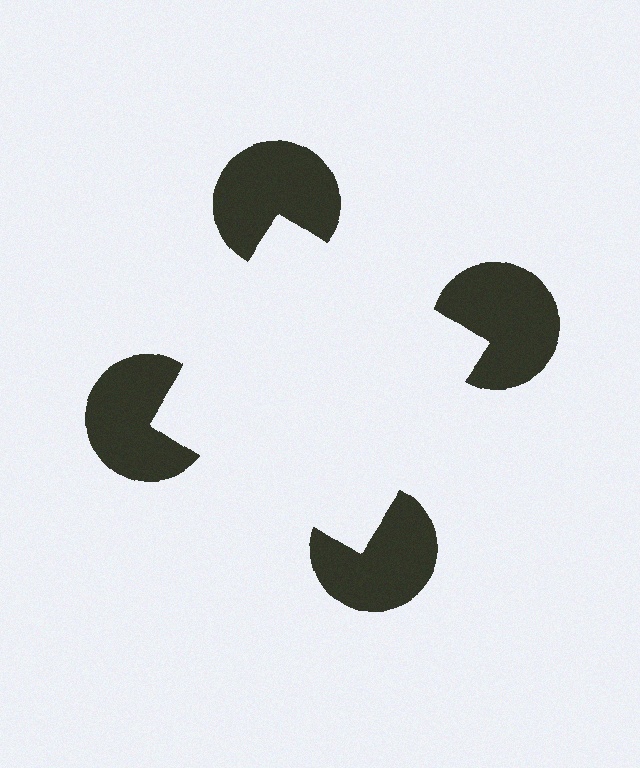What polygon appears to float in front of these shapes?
An illusory square — its edges are inferred from the aligned wedge cuts in the pac-man discs, not physically drawn.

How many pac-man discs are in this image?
There are 4 — one at each vertex of the illusory square.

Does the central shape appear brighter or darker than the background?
It typically appears slightly brighter than the background, even though no actual brightness change is drawn.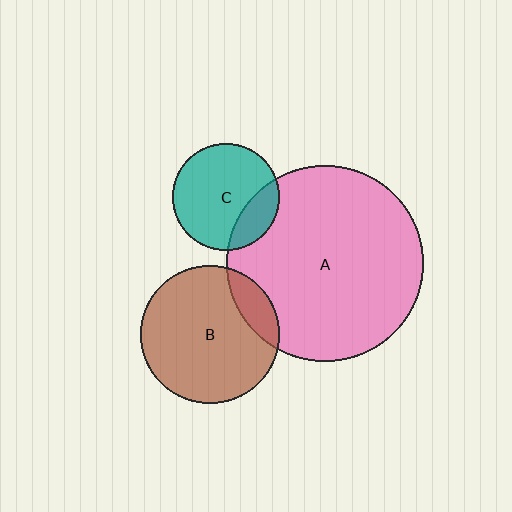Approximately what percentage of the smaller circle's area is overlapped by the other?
Approximately 20%.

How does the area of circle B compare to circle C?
Approximately 1.7 times.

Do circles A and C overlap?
Yes.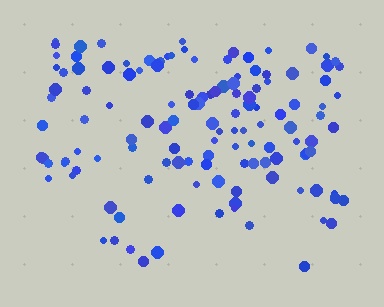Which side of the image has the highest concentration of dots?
The top.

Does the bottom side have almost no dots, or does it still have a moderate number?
Still a moderate number, just noticeably fewer than the top.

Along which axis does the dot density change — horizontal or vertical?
Vertical.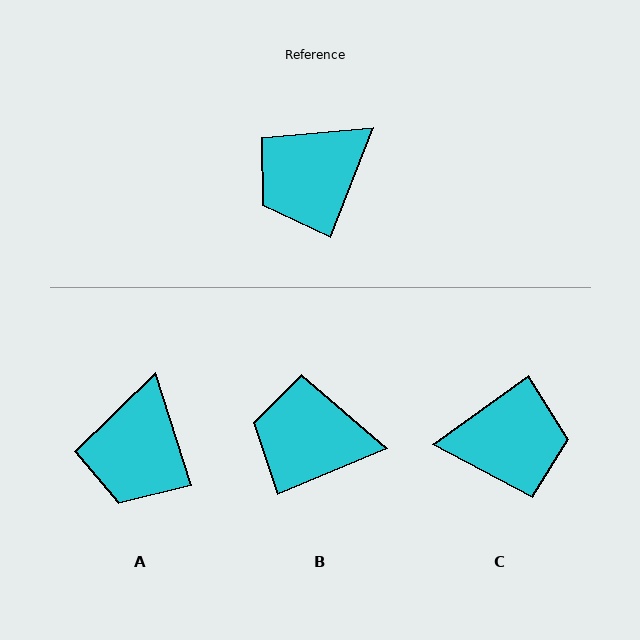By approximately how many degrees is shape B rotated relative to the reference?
Approximately 46 degrees clockwise.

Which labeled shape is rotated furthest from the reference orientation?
C, about 147 degrees away.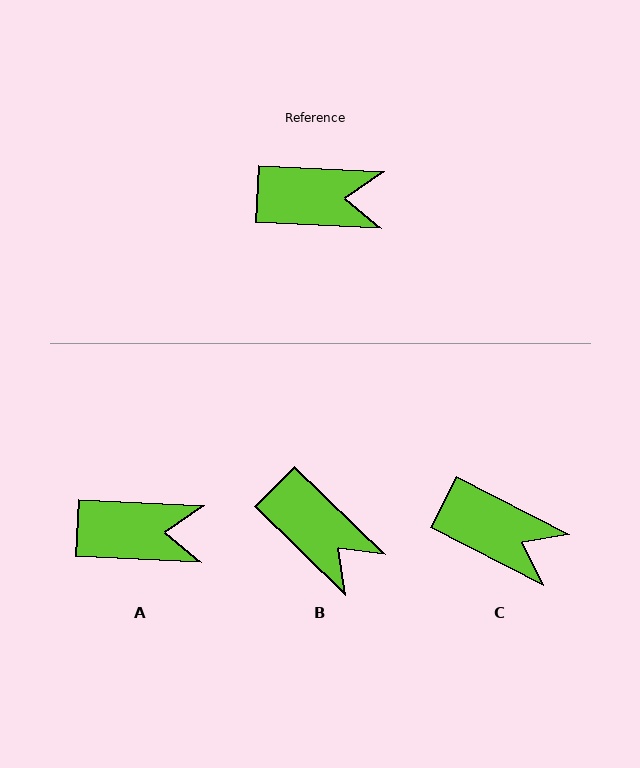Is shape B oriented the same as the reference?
No, it is off by about 42 degrees.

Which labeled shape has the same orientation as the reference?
A.